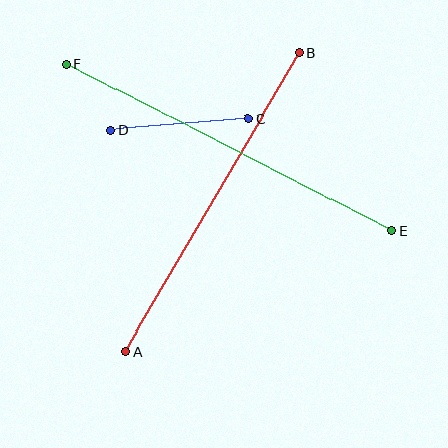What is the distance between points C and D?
The distance is approximately 139 pixels.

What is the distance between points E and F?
The distance is approximately 366 pixels.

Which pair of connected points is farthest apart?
Points E and F are farthest apart.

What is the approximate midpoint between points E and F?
The midpoint is at approximately (229, 147) pixels.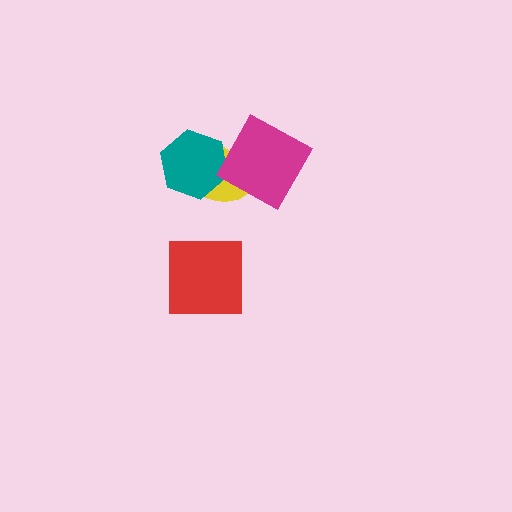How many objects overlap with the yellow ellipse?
2 objects overlap with the yellow ellipse.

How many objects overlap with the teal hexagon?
1 object overlaps with the teal hexagon.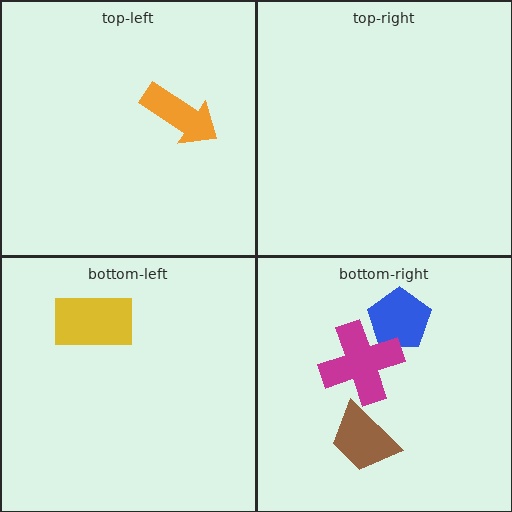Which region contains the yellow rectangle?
The bottom-left region.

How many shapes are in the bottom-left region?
1.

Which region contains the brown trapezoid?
The bottom-right region.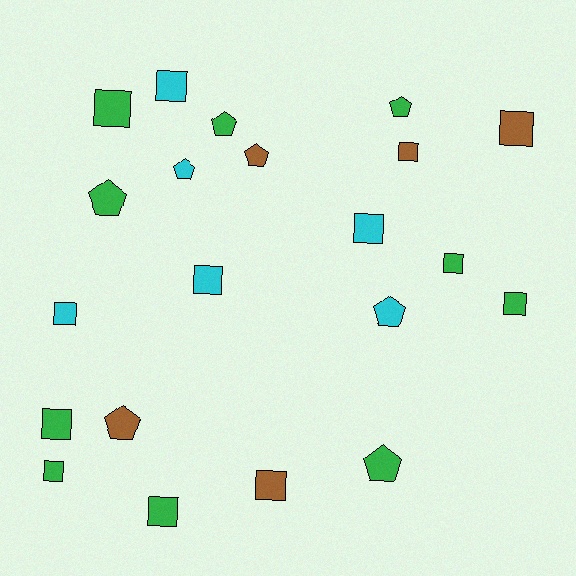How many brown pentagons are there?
There are 2 brown pentagons.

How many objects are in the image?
There are 21 objects.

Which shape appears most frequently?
Square, with 13 objects.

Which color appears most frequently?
Green, with 10 objects.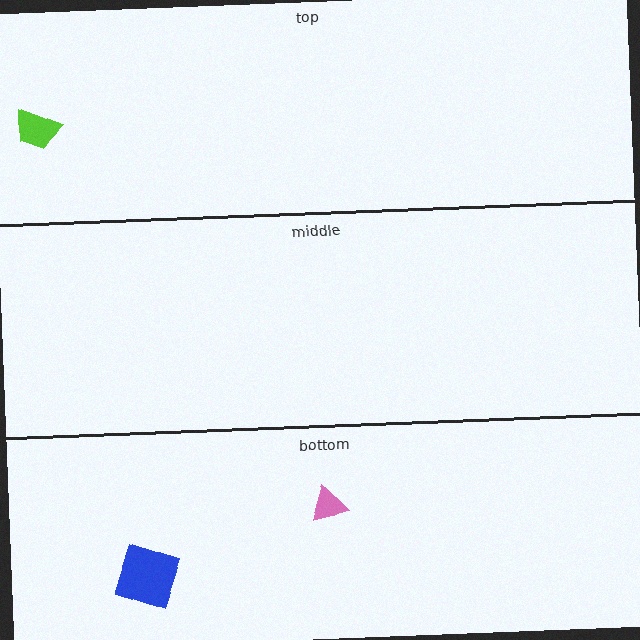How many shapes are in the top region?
1.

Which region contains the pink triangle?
The bottom region.